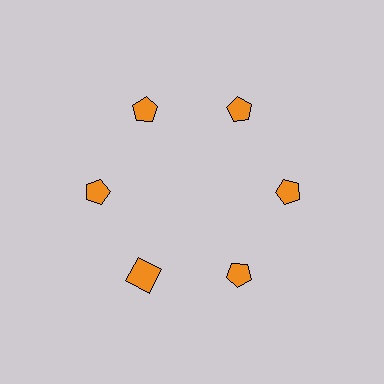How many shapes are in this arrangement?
There are 6 shapes arranged in a ring pattern.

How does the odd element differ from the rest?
It has a different shape: square instead of pentagon.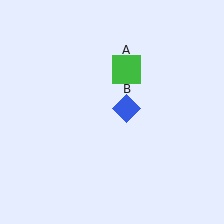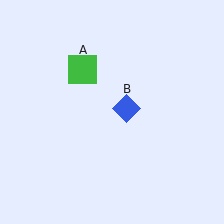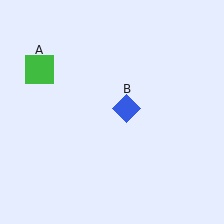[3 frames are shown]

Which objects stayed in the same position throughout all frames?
Blue diamond (object B) remained stationary.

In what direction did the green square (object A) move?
The green square (object A) moved left.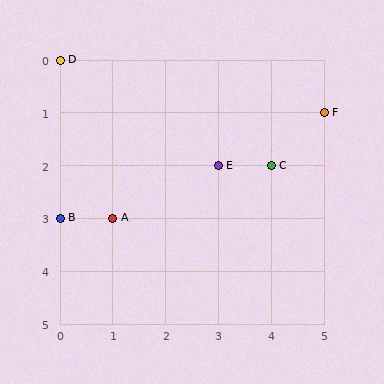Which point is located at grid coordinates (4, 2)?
Point C is at (4, 2).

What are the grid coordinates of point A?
Point A is at grid coordinates (1, 3).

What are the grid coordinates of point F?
Point F is at grid coordinates (5, 1).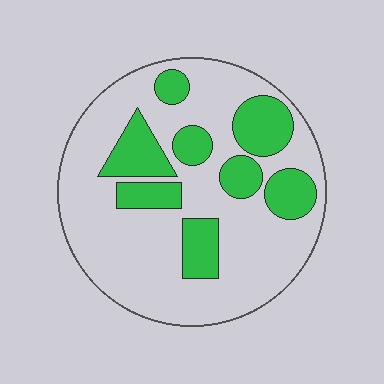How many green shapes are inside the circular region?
8.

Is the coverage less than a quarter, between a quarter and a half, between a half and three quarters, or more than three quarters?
Between a quarter and a half.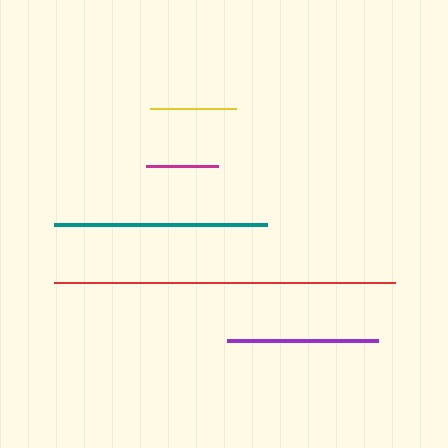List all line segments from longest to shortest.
From longest to shortest: red, teal, purple, yellow, magenta.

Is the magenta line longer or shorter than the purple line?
The purple line is longer than the magenta line.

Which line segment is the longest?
The red line is the longest at approximately 342 pixels.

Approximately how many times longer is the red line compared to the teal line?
The red line is approximately 1.6 times the length of the teal line.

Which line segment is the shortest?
The magenta line is the shortest at approximately 72 pixels.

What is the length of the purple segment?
The purple segment is approximately 151 pixels long.